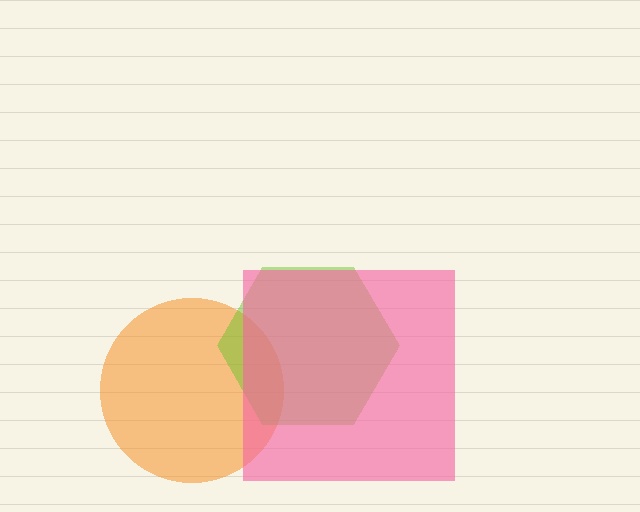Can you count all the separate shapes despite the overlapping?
Yes, there are 3 separate shapes.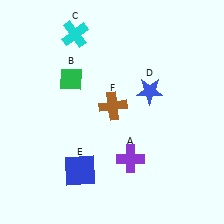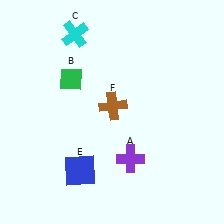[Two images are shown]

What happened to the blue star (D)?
The blue star (D) was removed in Image 2. It was in the top-right area of Image 1.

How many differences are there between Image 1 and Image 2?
There is 1 difference between the two images.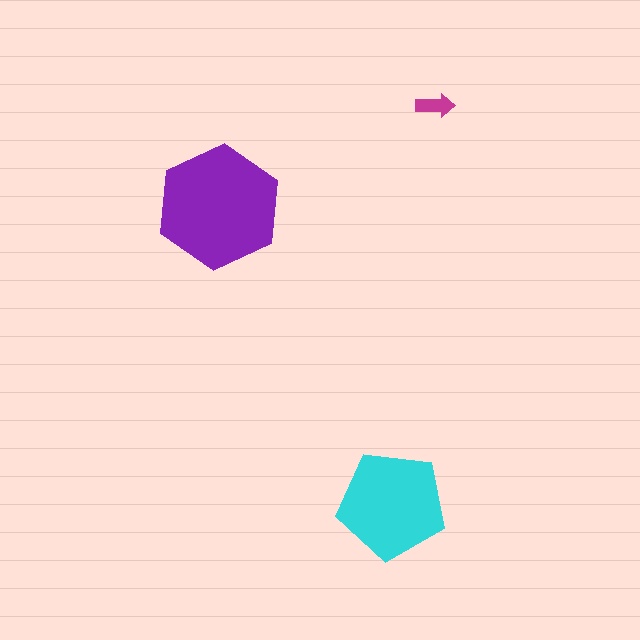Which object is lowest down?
The cyan pentagon is bottommost.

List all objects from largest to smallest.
The purple hexagon, the cyan pentagon, the magenta arrow.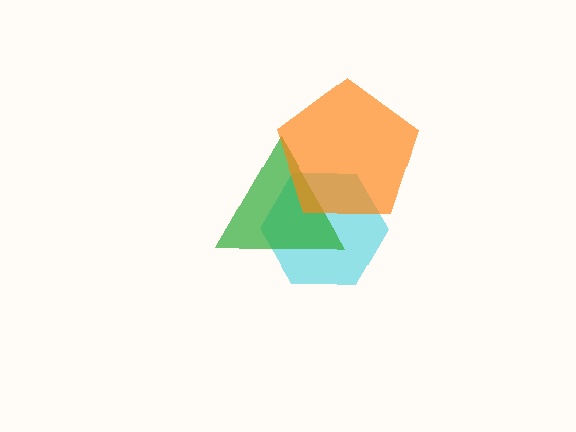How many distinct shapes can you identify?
There are 3 distinct shapes: a cyan hexagon, a green triangle, an orange pentagon.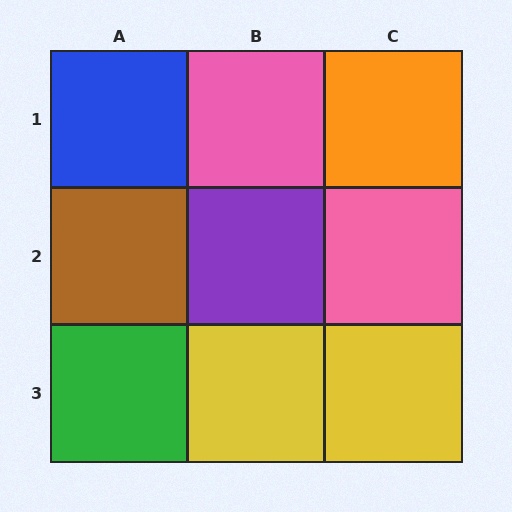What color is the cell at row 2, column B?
Purple.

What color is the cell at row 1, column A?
Blue.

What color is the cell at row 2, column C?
Pink.